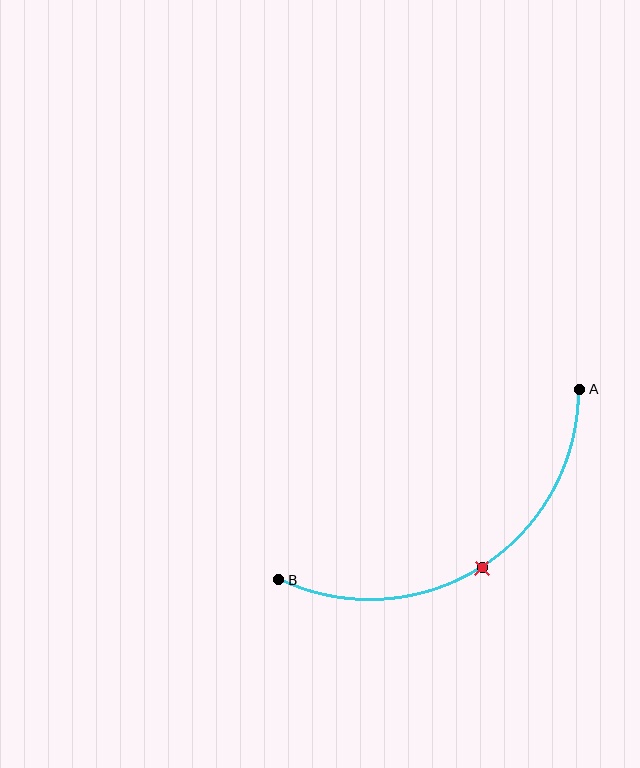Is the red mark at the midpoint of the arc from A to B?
Yes. The red mark lies on the arc at equal arc-length from both A and B — it is the arc midpoint.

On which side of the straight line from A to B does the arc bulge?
The arc bulges below the straight line connecting A and B.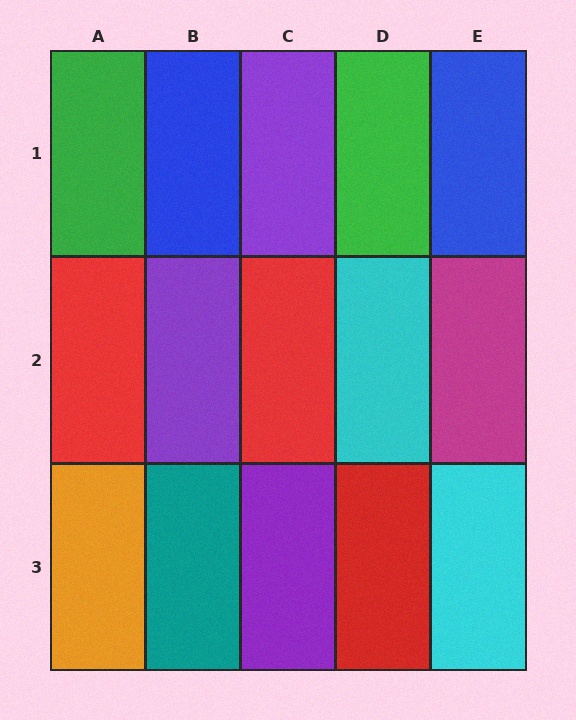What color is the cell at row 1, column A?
Green.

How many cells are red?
3 cells are red.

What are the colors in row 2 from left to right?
Red, purple, red, cyan, magenta.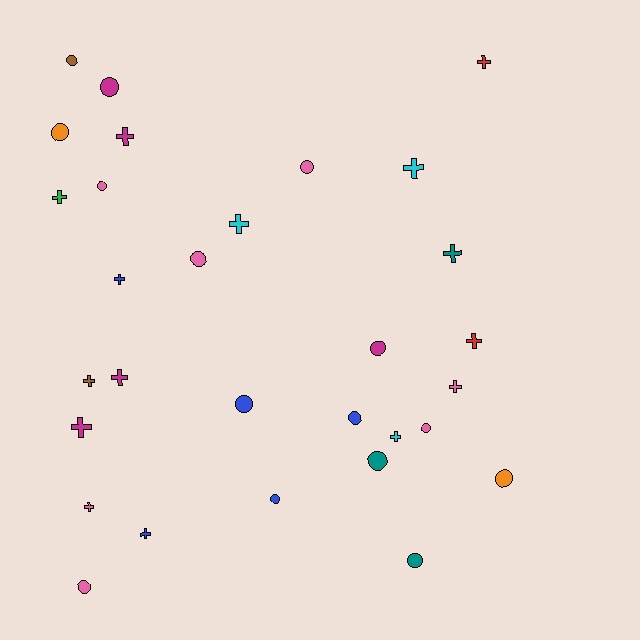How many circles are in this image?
There are 15 circles.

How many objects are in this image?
There are 30 objects.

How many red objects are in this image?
There are 2 red objects.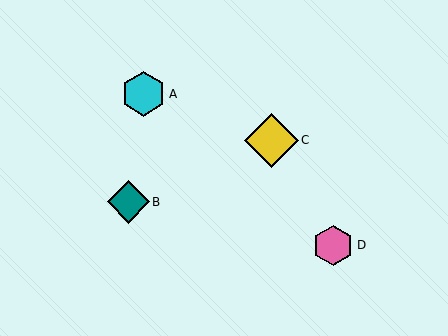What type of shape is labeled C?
Shape C is a yellow diamond.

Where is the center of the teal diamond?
The center of the teal diamond is at (128, 202).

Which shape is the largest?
The yellow diamond (labeled C) is the largest.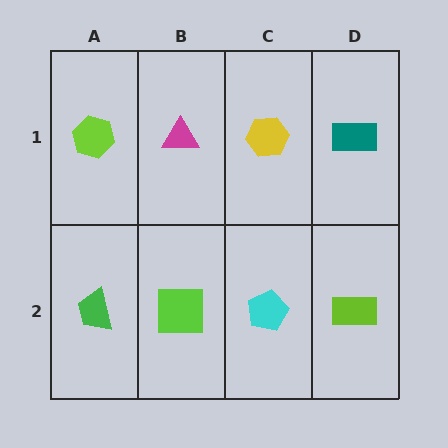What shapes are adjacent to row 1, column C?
A cyan pentagon (row 2, column C), a magenta triangle (row 1, column B), a teal rectangle (row 1, column D).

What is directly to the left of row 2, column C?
A lime square.